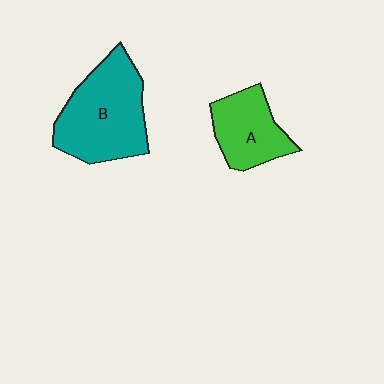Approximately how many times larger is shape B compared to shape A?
Approximately 1.6 times.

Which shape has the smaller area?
Shape A (green).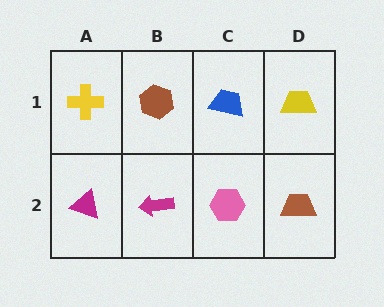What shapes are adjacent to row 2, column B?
A brown hexagon (row 1, column B), a magenta triangle (row 2, column A), a pink hexagon (row 2, column C).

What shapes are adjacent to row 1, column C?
A pink hexagon (row 2, column C), a brown hexagon (row 1, column B), a yellow trapezoid (row 1, column D).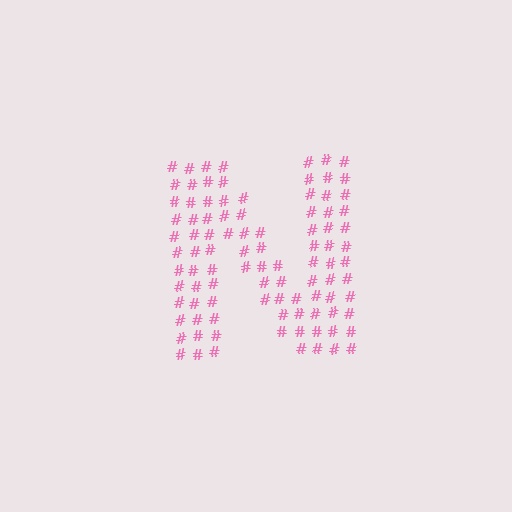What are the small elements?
The small elements are hash symbols.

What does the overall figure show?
The overall figure shows the letter N.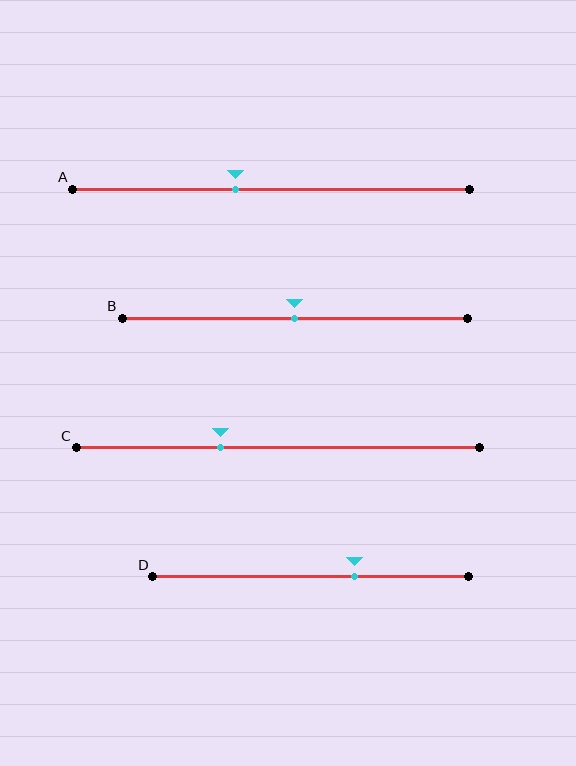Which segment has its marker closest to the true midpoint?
Segment B has its marker closest to the true midpoint.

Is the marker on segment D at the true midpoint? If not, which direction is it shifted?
No, the marker on segment D is shifted to the right by about 14% of the segment length.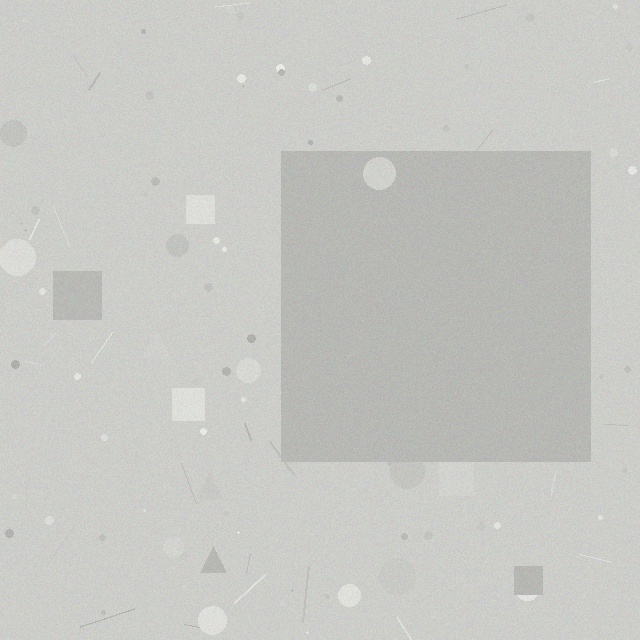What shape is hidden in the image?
A square is hidden in the image.